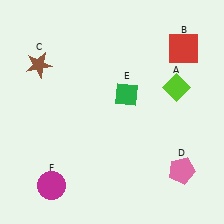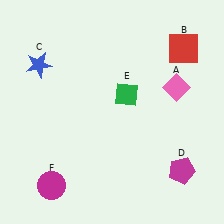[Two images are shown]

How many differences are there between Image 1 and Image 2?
There are 3 differences between the two images.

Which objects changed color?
A changed from lime to pink. C changed from brown to blue. D changed from pink to magenta.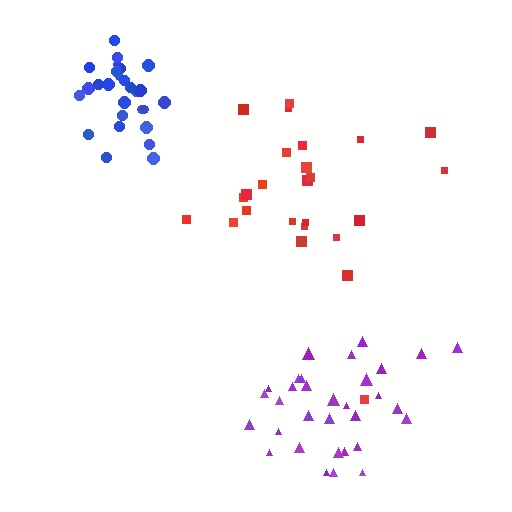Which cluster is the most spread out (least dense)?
Red.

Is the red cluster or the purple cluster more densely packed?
Purple.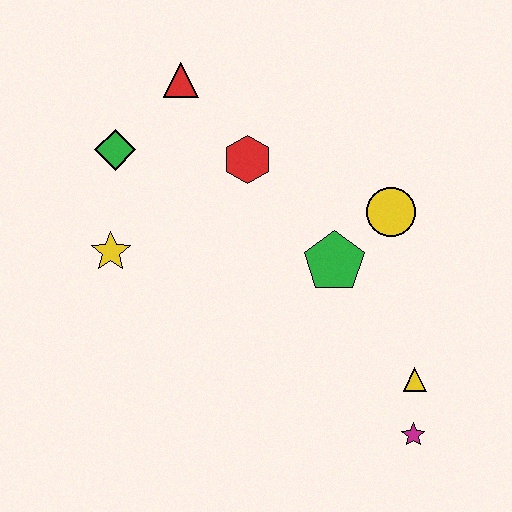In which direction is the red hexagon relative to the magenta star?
The red hexagon is above the magenta star.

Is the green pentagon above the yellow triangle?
Yes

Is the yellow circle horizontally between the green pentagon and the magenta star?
Yes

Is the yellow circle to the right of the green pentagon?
Yes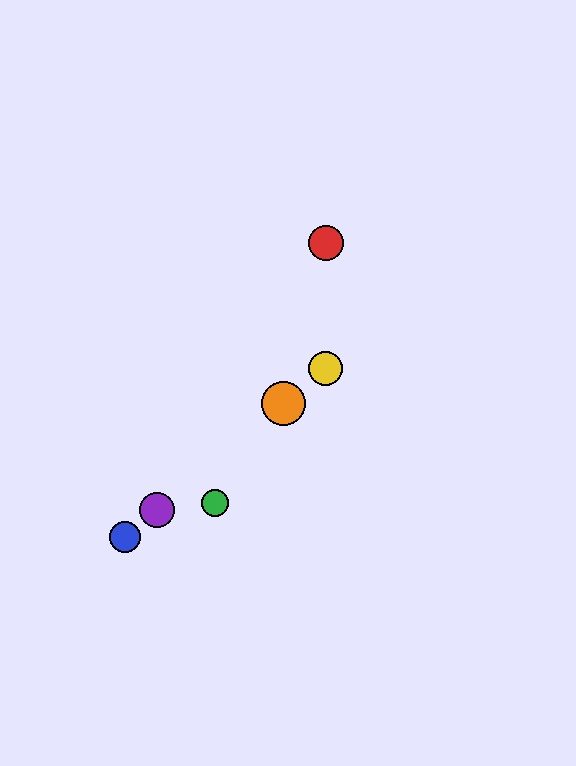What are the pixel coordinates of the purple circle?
The purple circle is at (157, 510).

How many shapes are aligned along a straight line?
4 shapes (the blue circle, the yellow circle, the purple circle, the orange circle) are aligned along a straight line.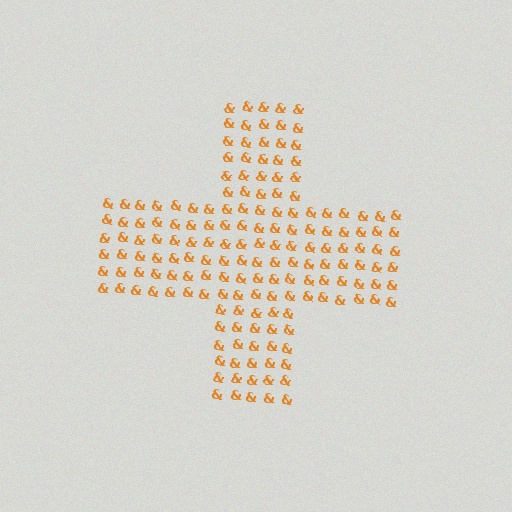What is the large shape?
The large shape is a cross.